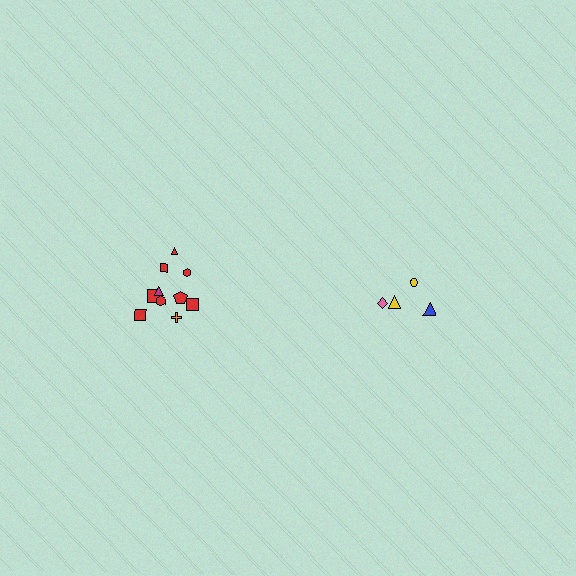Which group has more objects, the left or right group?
The left group.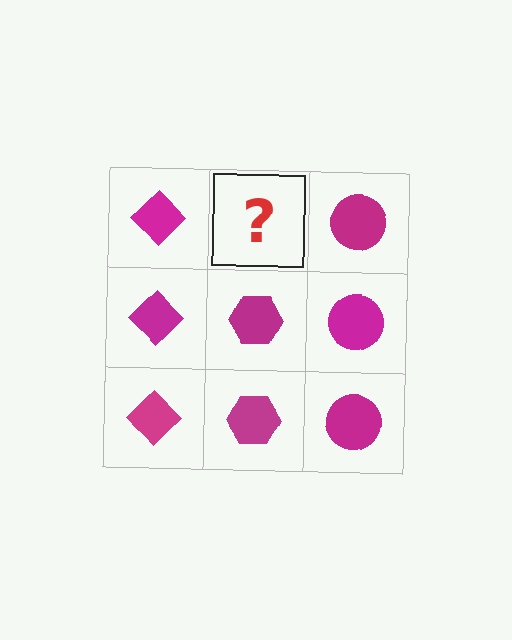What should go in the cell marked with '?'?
The missing cell should contain a magenta hexagon.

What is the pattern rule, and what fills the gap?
The rule is that each column has a consistent shape. The gap should be filled with a magenta hexagon.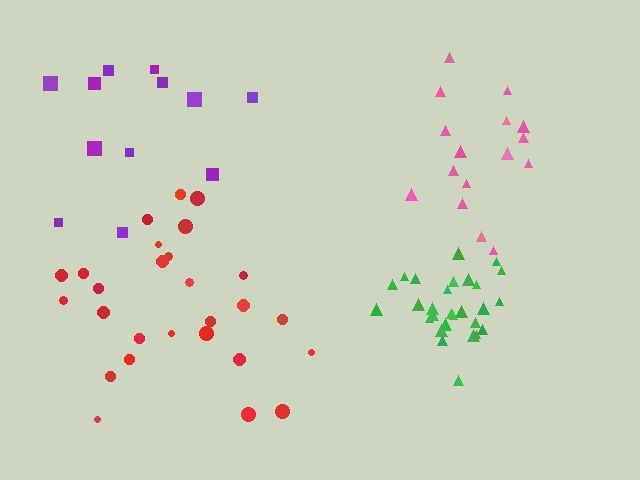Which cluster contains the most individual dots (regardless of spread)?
Green (28).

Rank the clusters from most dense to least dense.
green, red, pink, purple.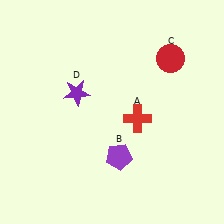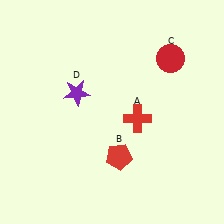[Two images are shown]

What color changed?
The pentagon (B) changed from purple in Image 1 to red in Image 2.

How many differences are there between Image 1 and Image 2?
There is 1 difference between the two images.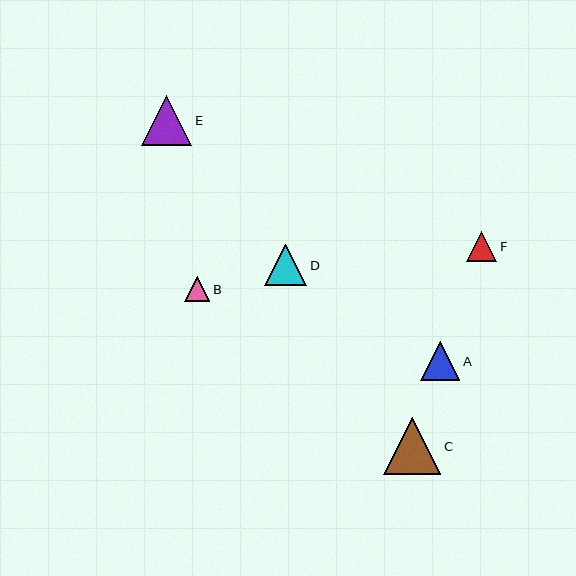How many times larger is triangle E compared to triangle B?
Triangle E is approximately 1.9 times the size of triangle B.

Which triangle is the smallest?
Triangle B is the smallest with a size of approximately 26 pixels.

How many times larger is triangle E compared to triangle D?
Triangle E is approximately 1.2 times the size of triangle D.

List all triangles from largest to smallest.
From largest to smallest: C, E, D, A, F, B.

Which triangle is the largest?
Triangle C is the largest with a size of approximately 57 pixels.